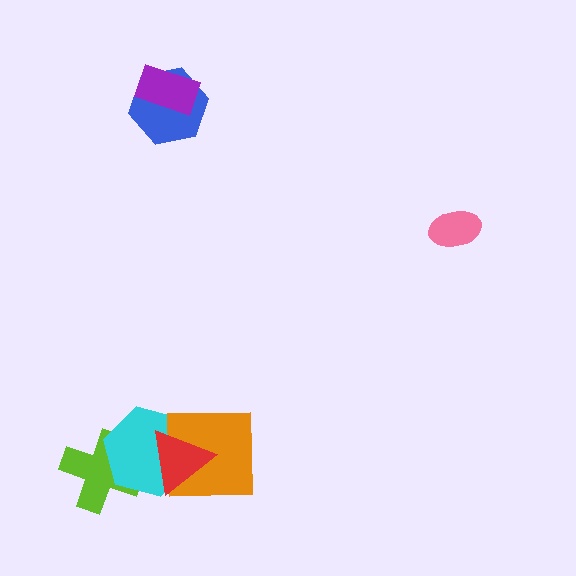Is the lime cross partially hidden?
Yes, it is partially covered by another shape.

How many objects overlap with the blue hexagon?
1 object overlaps with the blue hexagon.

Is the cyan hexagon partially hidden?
Yes, it is partially covered by another shape.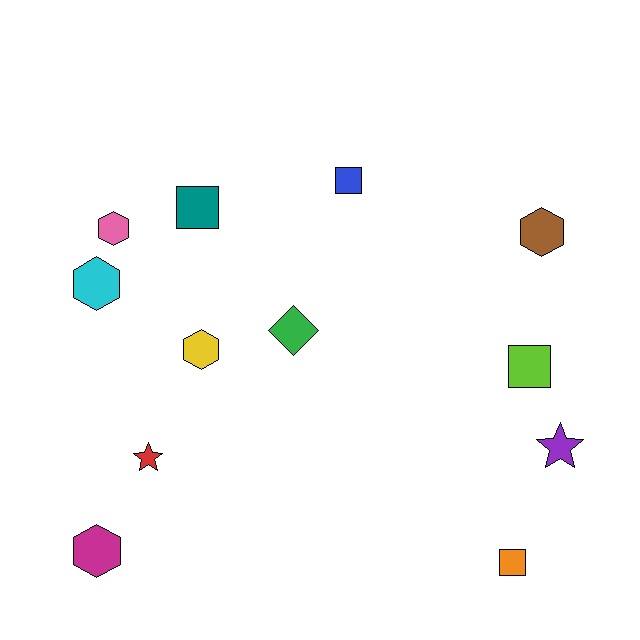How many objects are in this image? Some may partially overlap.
There are 12 objects.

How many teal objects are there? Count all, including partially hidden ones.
There is 1 teal object.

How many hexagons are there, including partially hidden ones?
There are 5 hexagons.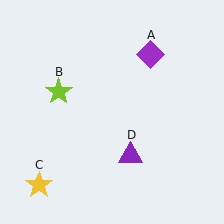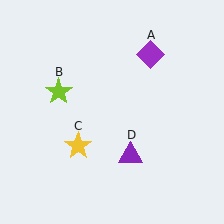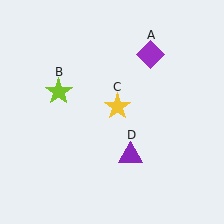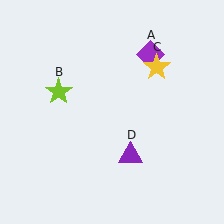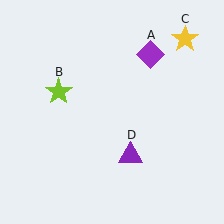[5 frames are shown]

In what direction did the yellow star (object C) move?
The yellow star (object C) moved up and to the right.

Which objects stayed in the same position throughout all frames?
Purple diamond (object A) and lime star (object B) and purple triangle (object D) remained stationary.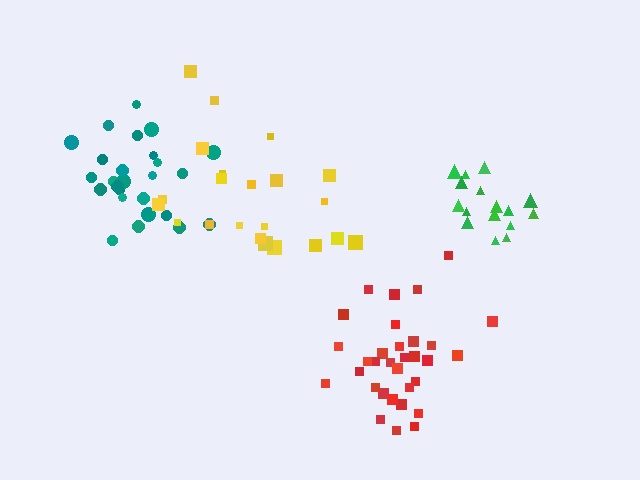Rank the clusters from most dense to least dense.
green, teal, red, yellow.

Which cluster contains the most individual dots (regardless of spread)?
Red (32).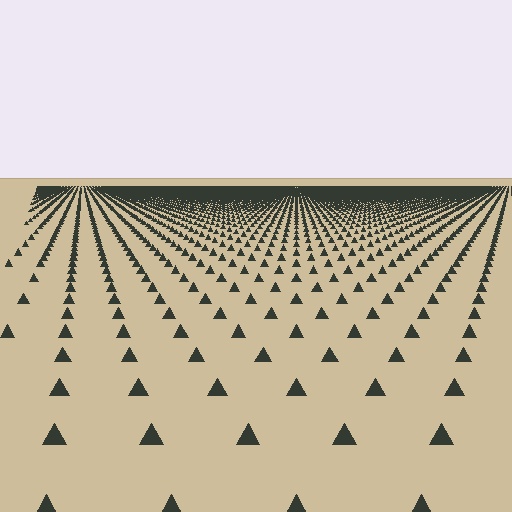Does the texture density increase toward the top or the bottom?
Density increases toward the top.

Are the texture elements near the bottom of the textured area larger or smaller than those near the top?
Larger. Near the bottom, elements are closer to the viewer and appear at a bigger on-screen size.